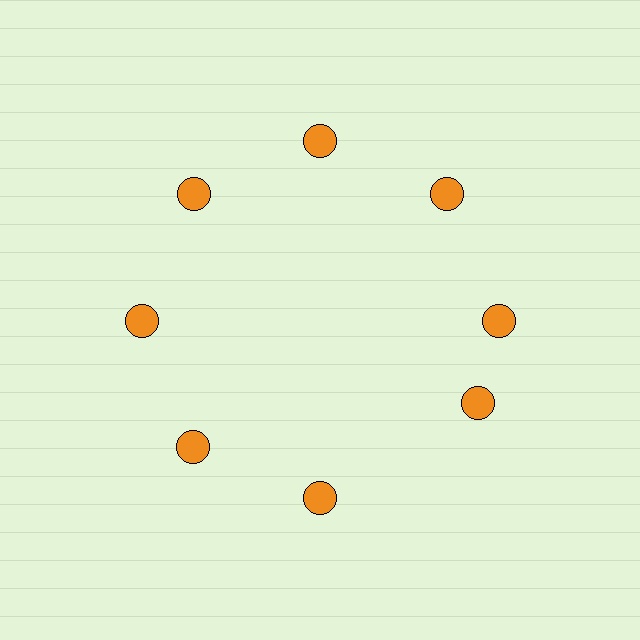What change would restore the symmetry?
The symmetry would be restored by rotating it back into even spacing with its neighbors so that all 8 circles sit at equal angles and equal distance from the center.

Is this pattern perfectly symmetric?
No. The 8 orange circles are arranged in a ring, but one element near the 4 o'clock position is rotated out of alignment along the ring, breaking the 8-fold rotational symmetry.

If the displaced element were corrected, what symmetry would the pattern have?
It would have 8-fold rotational symmetry — the pattern would map onto itself every 45 degrees.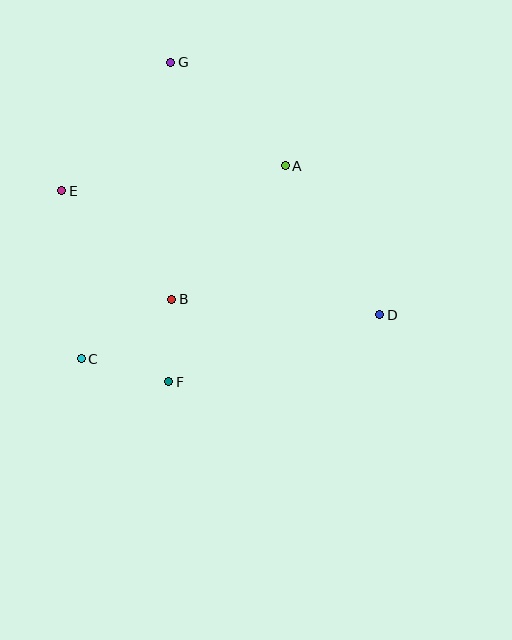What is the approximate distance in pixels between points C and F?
The distance between C and F is approximately 90 pixels.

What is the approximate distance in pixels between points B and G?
The distance between B and G is approximately 237 pixels.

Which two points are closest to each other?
Points B and F are closest to each other.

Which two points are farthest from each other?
Points D and E are farthest from each other.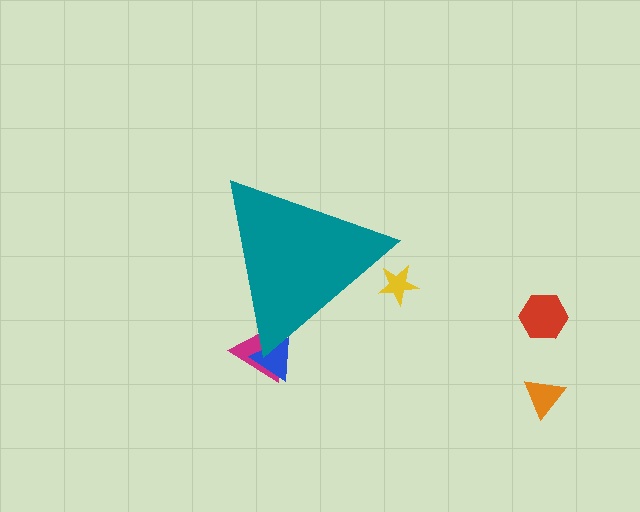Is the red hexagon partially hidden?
No, the red hexagon is fully visible.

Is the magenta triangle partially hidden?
Yes, the magenta triangle is partially hidden behind the teal triangle.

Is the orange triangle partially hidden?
No, the orange triangle is fully visible.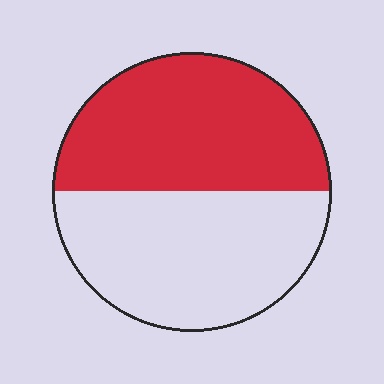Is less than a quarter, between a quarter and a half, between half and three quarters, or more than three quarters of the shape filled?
Between a quarter and a half.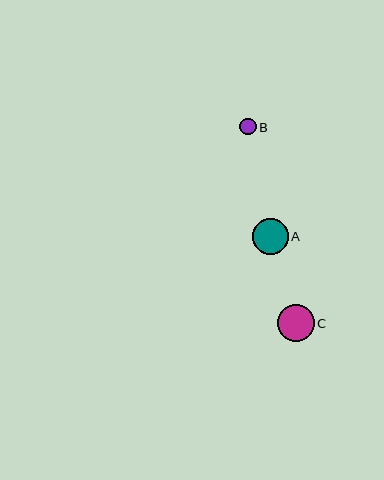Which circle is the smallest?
Circle B is the smallest with a size of approximately 17 pixels.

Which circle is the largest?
Circle C is the largest with a size of approximately 37 pixels.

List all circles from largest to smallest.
From largest to smallest: C, A, B.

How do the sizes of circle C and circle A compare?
Circle C and circle A are approximately the same size.